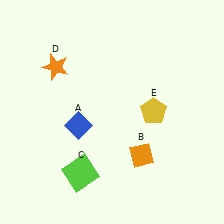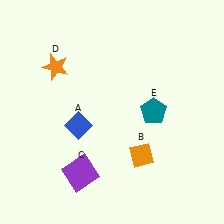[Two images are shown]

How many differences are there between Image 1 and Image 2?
There are 2 differences between the two images.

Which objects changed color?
C changed from lime to purple. E changed from yellow to teal.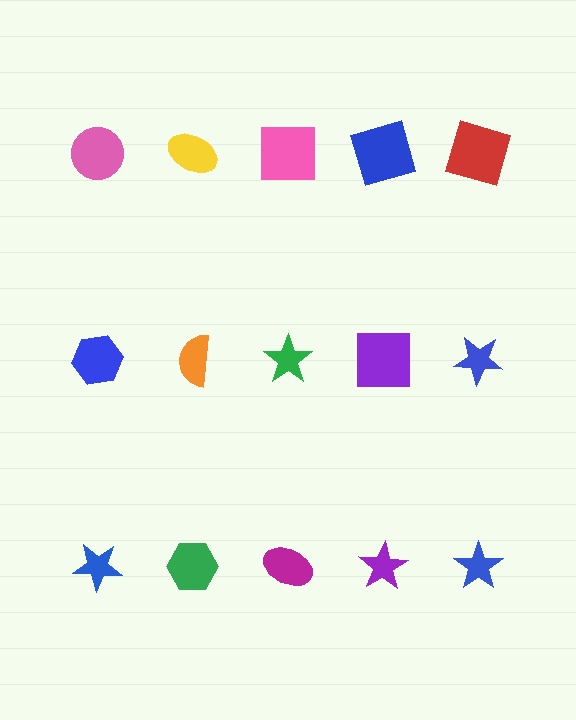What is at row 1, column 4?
A blue square.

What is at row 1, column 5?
A red square.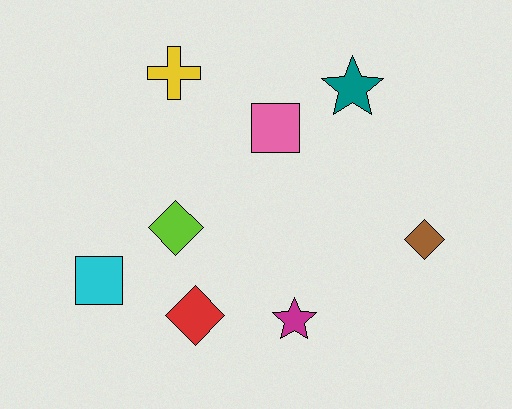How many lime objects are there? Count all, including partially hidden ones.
There is 1 lime object.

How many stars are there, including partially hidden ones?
There are 2 stars.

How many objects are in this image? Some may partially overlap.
There are 8 objects.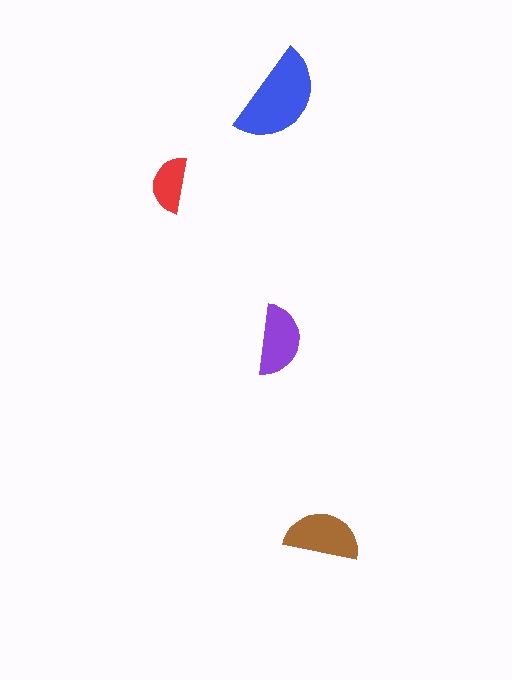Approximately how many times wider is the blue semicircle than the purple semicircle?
About 1.5 times wider.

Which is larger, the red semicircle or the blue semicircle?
The blue one.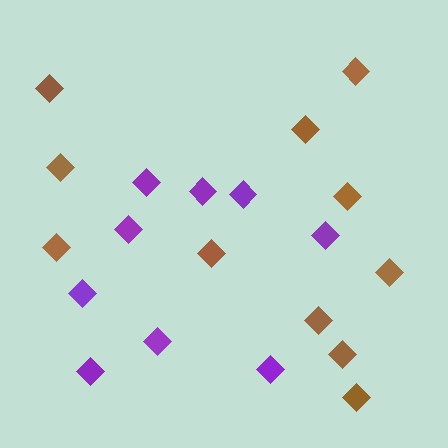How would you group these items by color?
There are 2 groups: one group of purple diamonds (9) and one group of brown diamonds (11).